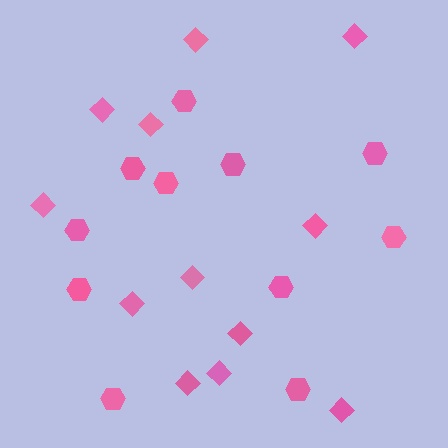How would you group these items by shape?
There are 2 groups: one group of hexagons (11) and one group of diamonds (12).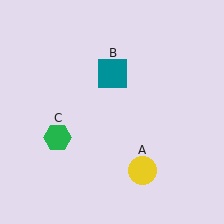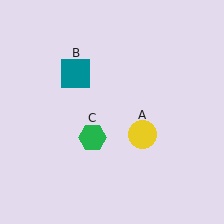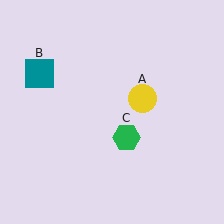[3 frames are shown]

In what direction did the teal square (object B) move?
The teal square (object B) moved left.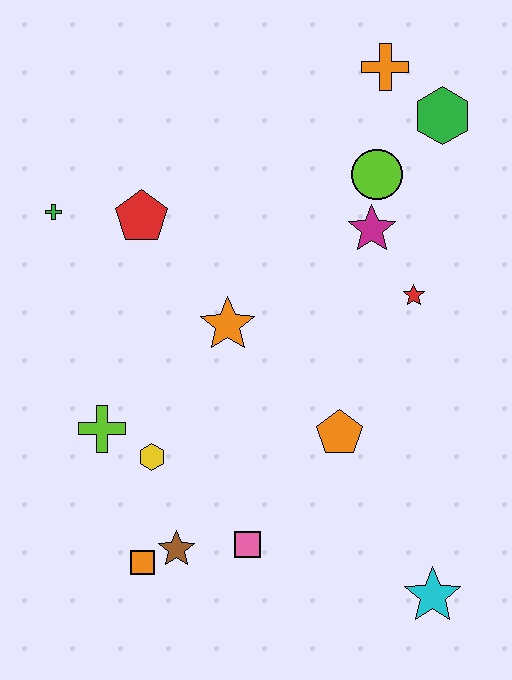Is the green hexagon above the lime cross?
Yes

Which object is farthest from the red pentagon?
The cyan star is farthest from the red pentagon.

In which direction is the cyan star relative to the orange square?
The cyan star is to the right of the orange square.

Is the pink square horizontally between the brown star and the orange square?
No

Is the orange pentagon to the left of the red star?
Yes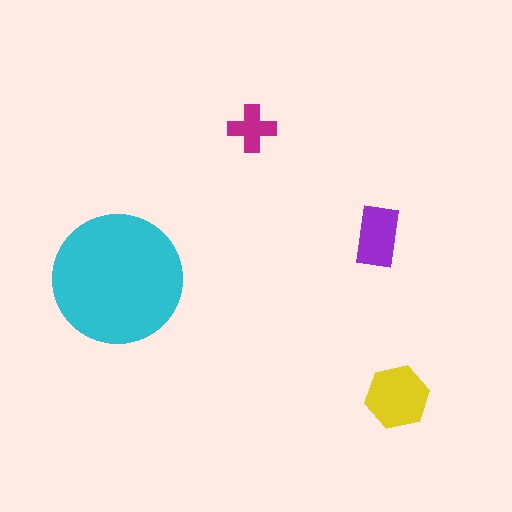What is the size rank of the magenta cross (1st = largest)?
4th.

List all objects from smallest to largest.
The magenta cross, the purple rectangle, the yellow hexagon, the cyan circle.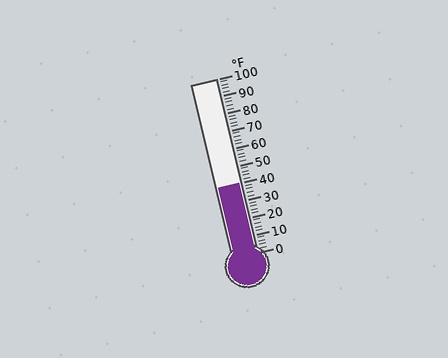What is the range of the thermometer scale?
The thermometer scale ranges from 0°F to 100°F.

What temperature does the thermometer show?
The thermometer shows approximately 40°F.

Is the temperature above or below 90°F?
The temperature is below 90°F.